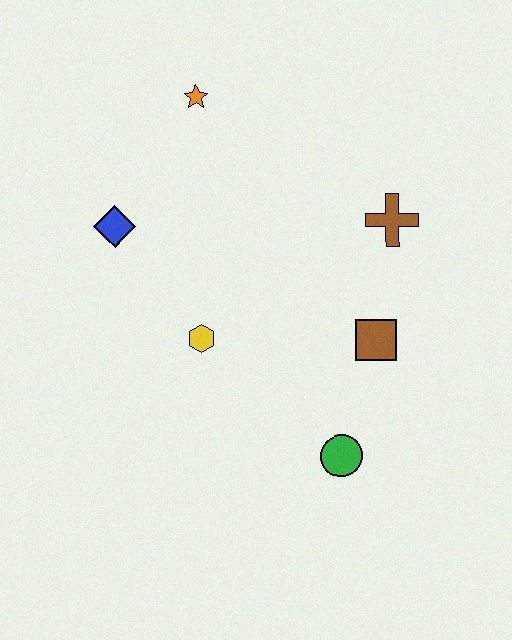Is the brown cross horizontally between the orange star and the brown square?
No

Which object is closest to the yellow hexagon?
The blue diamond is closest to the yellow hexagon.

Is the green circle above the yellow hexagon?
No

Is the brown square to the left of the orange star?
No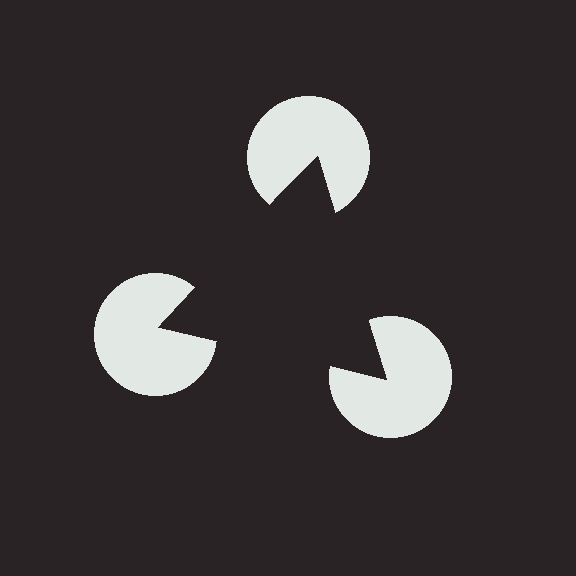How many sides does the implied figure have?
3 sides.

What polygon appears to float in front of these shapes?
An illusory triangle — its edges are inferred from the aligned wedge cuts in the pac-man discs, not physically drawn.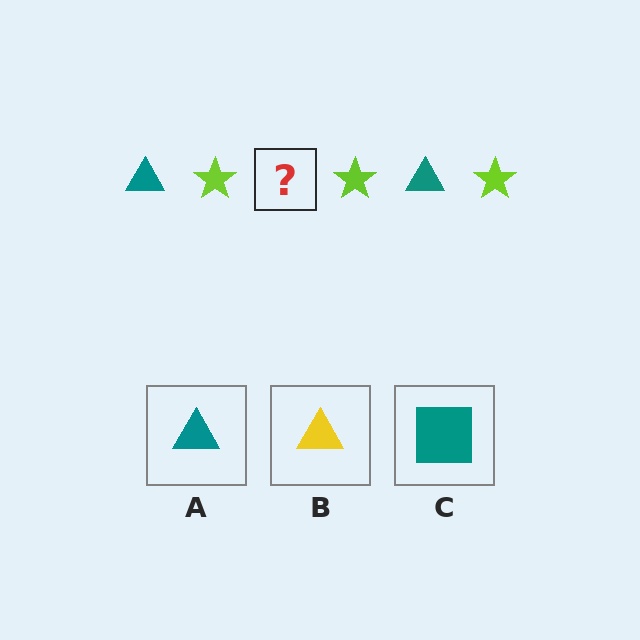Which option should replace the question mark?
Option A.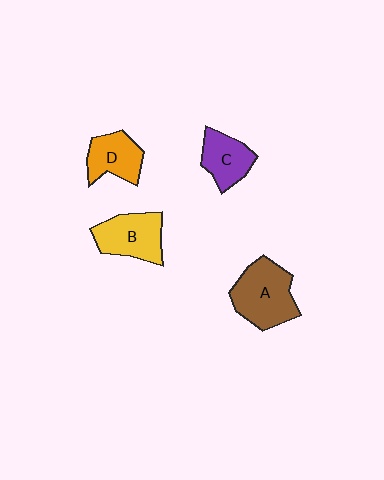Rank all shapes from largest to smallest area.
From largest to smallest: A (brown), B (yellow), D (orange), C (purple).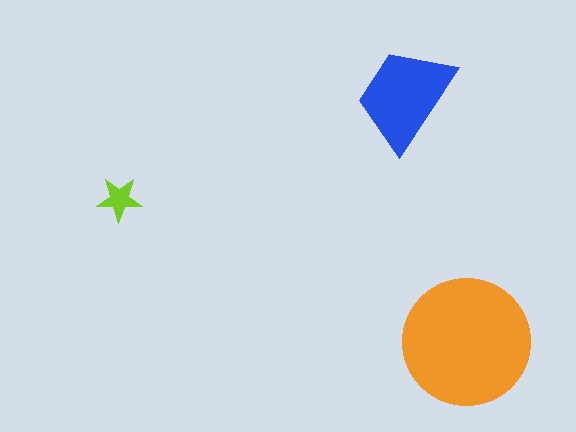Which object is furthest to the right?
The orange circle is rightmost.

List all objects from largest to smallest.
The orange circle, the blue trapezoid, the lime star.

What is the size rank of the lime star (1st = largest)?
3rd.